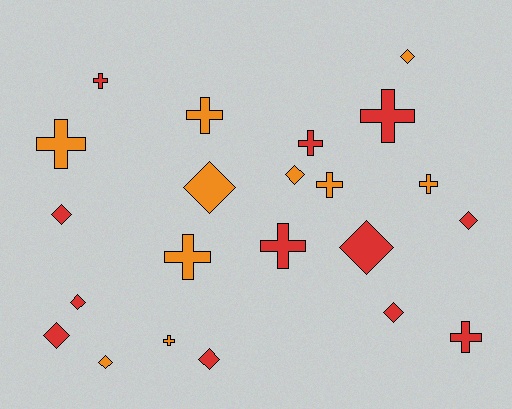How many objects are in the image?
There are 22 objects.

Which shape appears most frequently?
Cross, with 11 objects.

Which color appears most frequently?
Red, with 12 objects.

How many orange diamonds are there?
There are 4 orange diamonds.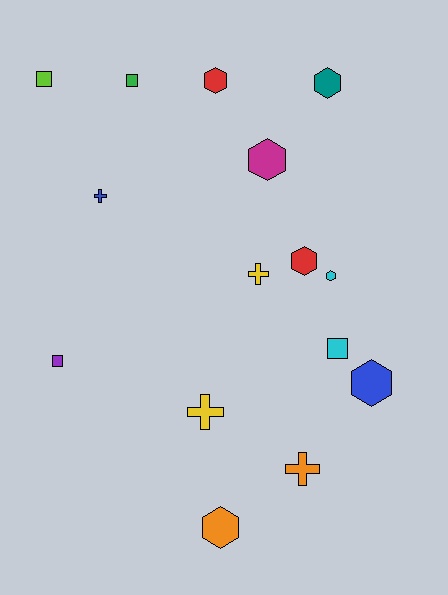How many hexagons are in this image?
There are 7 hexagons.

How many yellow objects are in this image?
There are 2 yellow objects.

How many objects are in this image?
There are 15 objects.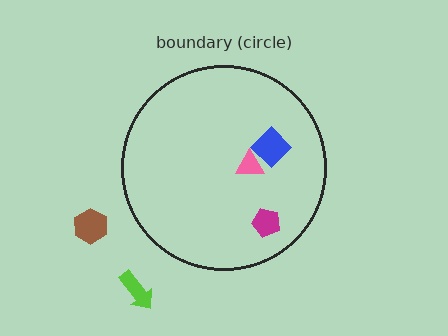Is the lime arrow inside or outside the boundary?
Outside.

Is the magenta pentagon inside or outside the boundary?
Inside.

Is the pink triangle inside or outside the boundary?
Inside.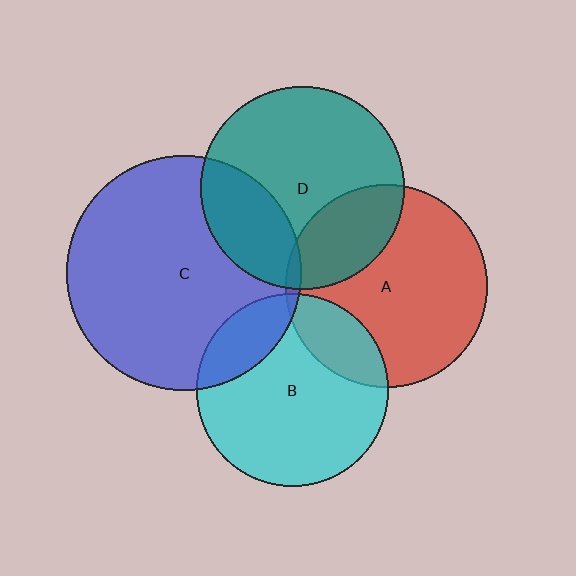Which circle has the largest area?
Circle C (blue).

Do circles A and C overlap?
Yes.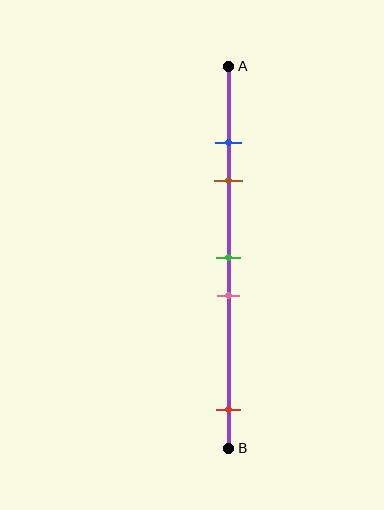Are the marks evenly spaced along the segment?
No, the marks are not evenly spaced.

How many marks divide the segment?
There are 5 marks dividing the segment.